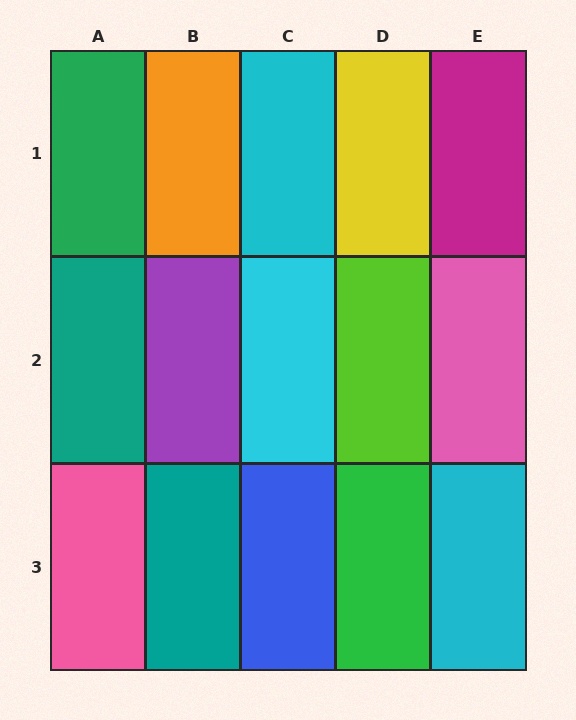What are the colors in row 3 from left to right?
Pink, teal, blue, green, cyan.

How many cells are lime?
1 cell is lime.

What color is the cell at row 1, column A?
Green.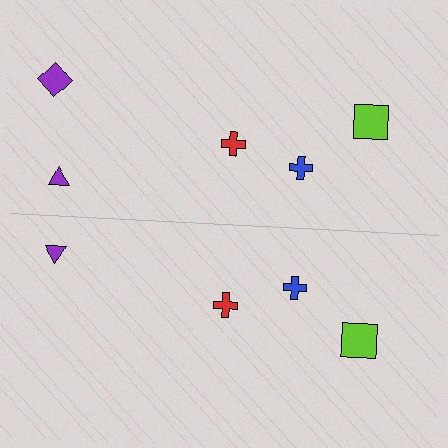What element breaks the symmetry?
A purple diamond is missing from the bottom side.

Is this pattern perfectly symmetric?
No, the pattern is not perfectly symmetric. A purple diamond is missing from the bottom side.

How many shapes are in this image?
There are 9 shapes in this image.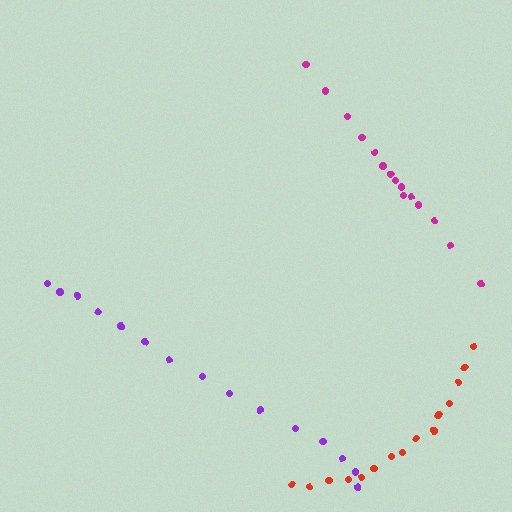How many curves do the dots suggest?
There are 3 distinct paths.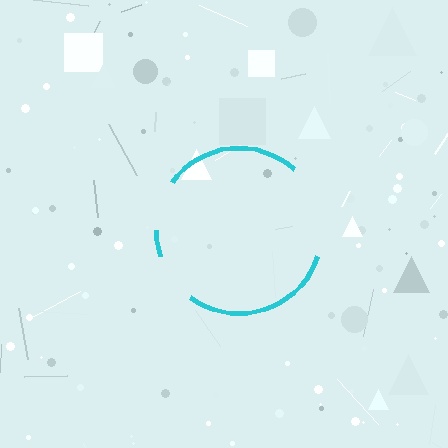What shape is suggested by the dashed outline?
The dashed outline suggests a circle.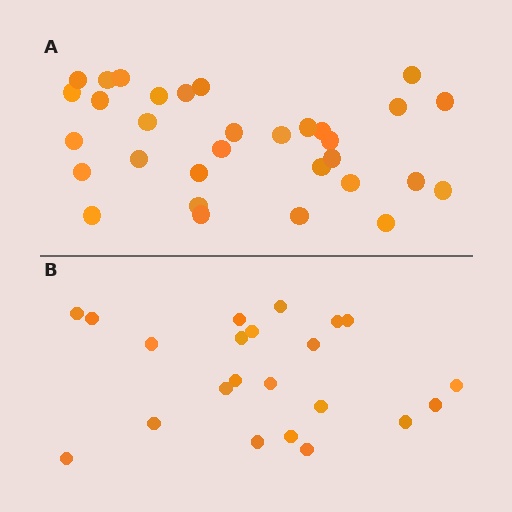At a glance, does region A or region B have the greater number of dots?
Region A (the top region) has more dots.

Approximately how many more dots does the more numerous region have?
Region A has roughly 10 or so more dots than region B.